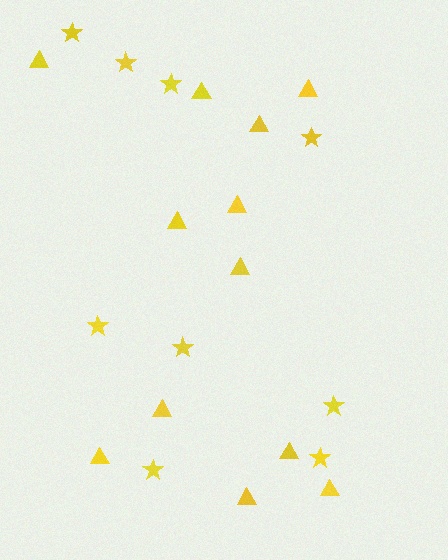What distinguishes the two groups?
There are 2 groups: one group of stars (9) and one group of triangles (12).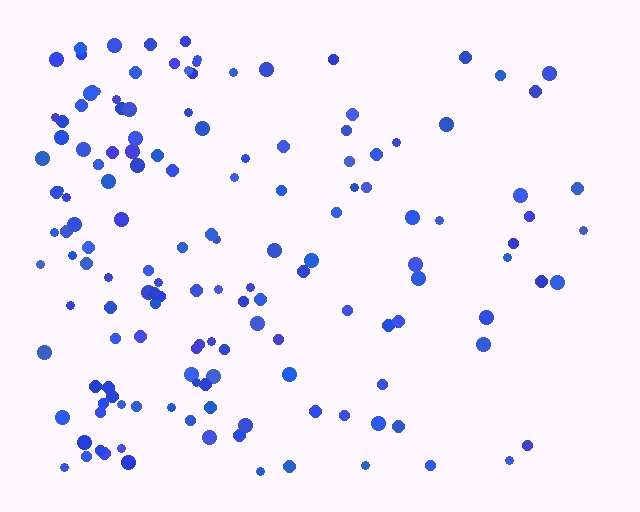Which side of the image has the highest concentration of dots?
The left.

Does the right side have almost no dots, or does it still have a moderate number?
Still a moderate number, just noticeably fewer than the left.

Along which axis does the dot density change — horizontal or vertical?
Horizontal.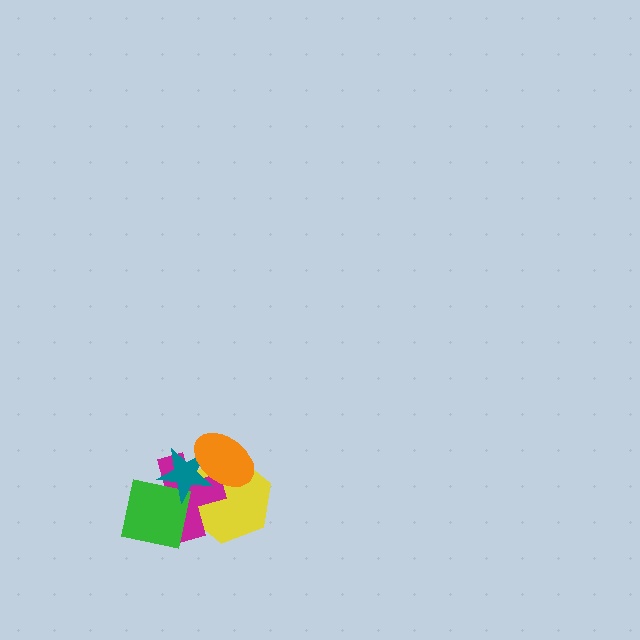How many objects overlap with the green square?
2 objects overlap with the green square.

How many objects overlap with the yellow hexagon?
3 objects overlap with the yellow hexagon.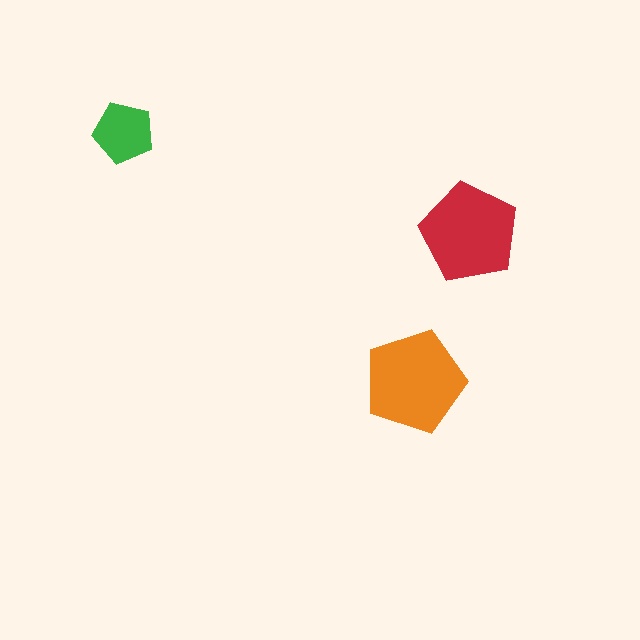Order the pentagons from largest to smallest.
the orange one, the red one, the green one.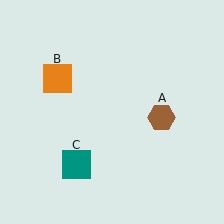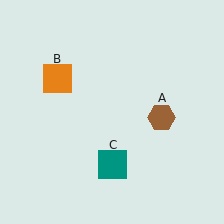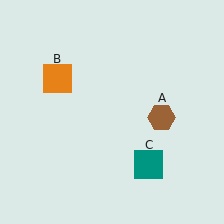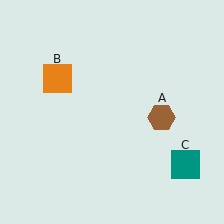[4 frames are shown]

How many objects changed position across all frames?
1 object changed position: teal square (object C).